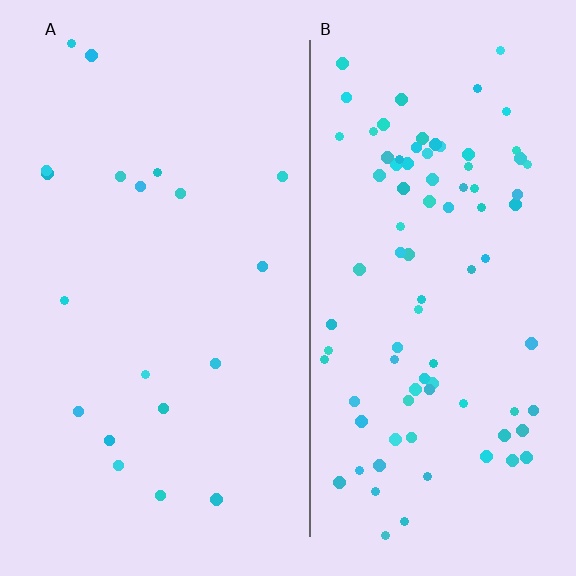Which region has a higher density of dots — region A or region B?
B (the right).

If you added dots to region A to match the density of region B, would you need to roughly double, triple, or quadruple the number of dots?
Approximately quadruple.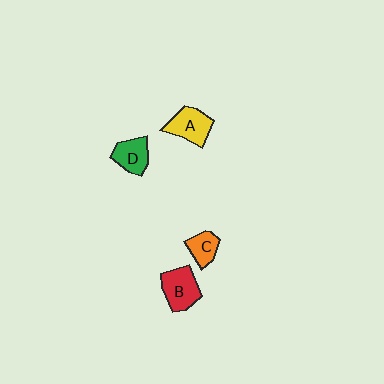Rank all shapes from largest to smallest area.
From largest to smallest: B (red), A (yellow), D (green), C (orange).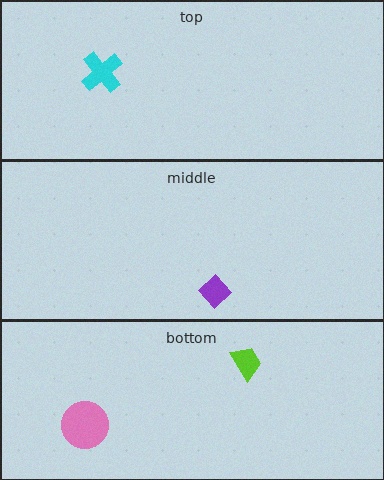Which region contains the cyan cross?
The top region.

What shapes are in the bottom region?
The pink circle, the lime trapezoid.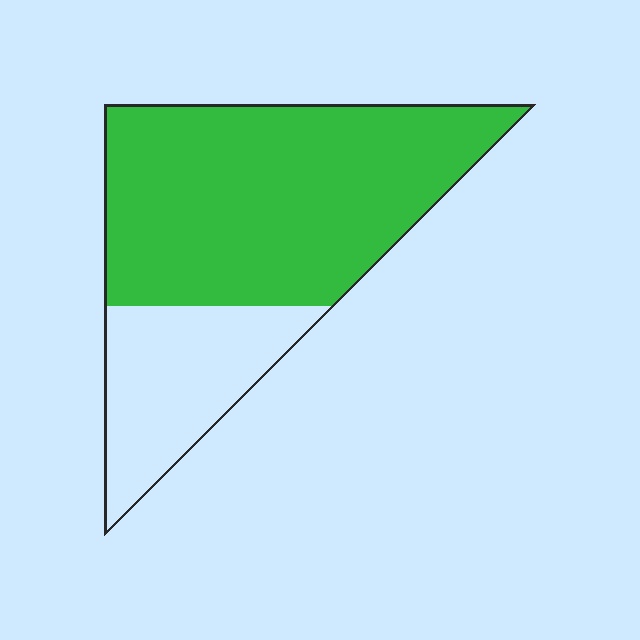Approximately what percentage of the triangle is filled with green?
Approximately 70%.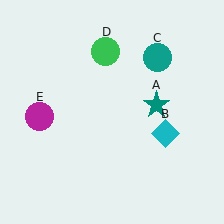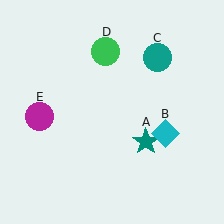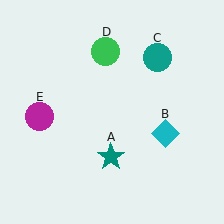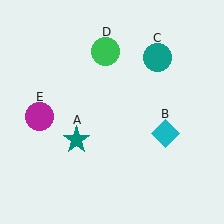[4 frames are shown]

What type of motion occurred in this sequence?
The teal star (object A) rotated clockwise around the center of the scene.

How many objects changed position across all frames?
1 object changed position: teal star (object A).